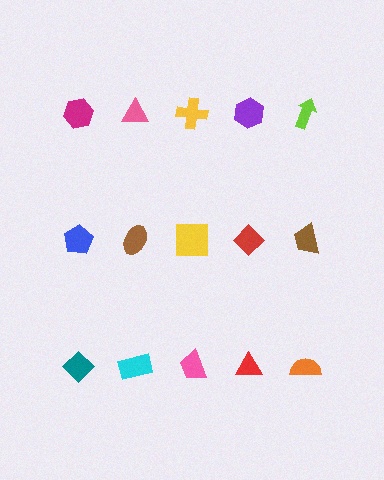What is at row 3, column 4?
A red triangle.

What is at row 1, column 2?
A pink triangle.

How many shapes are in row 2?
5 shapes.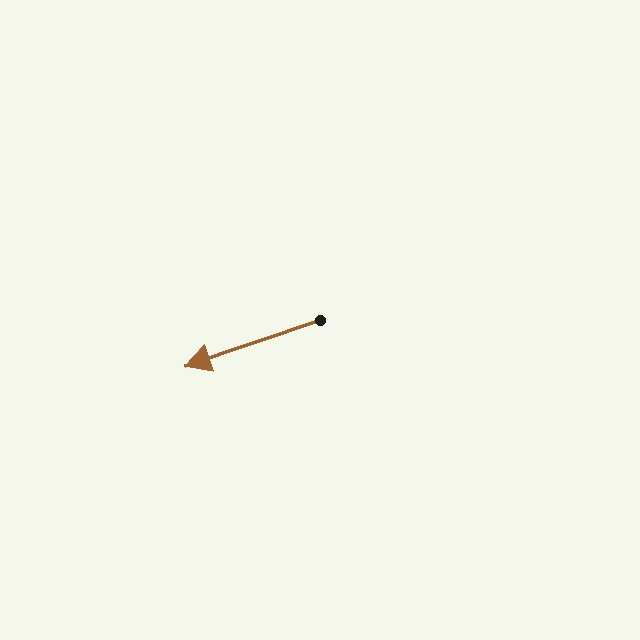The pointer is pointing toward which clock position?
Roughly 8 o'clock.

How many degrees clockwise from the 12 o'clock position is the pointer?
Approximately 251 degrees.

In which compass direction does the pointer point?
West.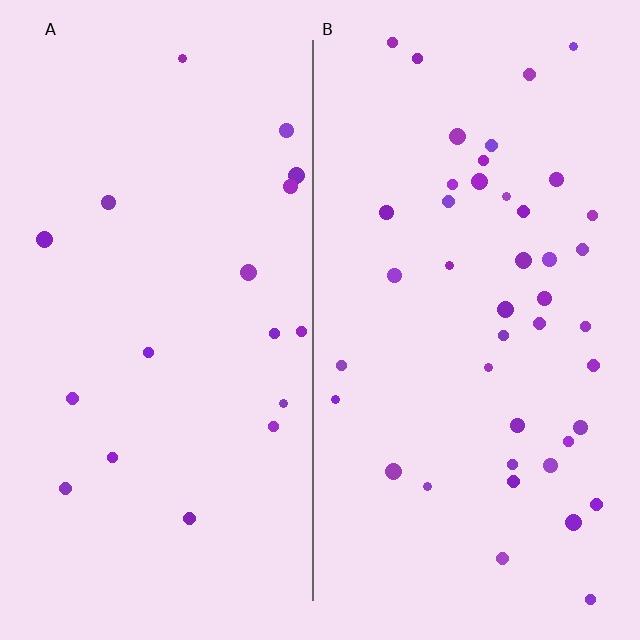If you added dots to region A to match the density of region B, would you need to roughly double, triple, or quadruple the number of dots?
Approximately double.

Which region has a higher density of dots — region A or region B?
B (the right).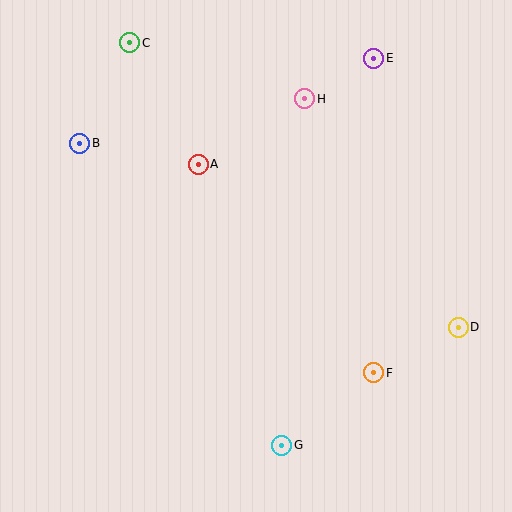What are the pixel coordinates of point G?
Point G is at (282, 445).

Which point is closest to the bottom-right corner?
Point D is closest to the bottom-right corner.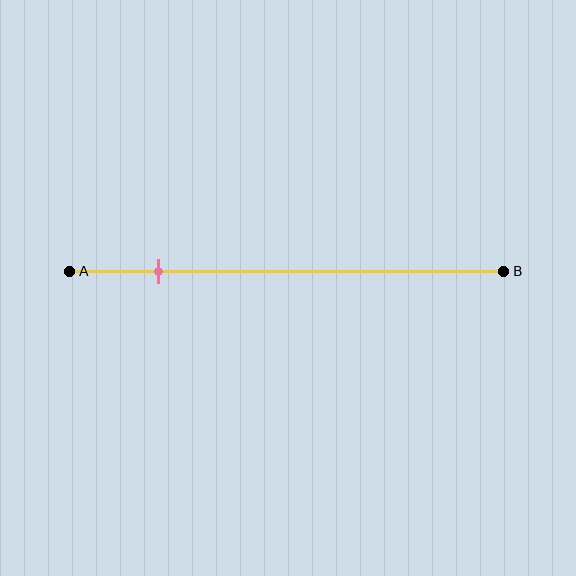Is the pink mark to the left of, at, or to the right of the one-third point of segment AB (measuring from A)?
The pink mark is to the left of the one-third point of segment AB.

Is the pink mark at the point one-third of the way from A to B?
No, the mark is at about 20% from A, not at the 33% one-third point.